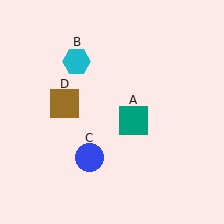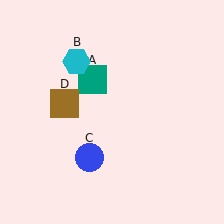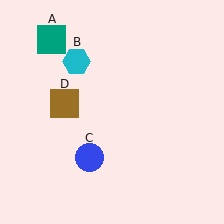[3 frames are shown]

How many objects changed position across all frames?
1 object changed position: teal square (object A).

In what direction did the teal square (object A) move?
The teal square (object A) moved up and to the left.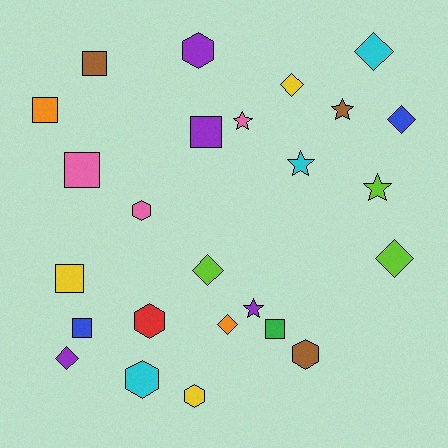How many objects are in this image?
There are 25 objects.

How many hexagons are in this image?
There are 6 hexagons.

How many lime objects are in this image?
There are 3 lime objects.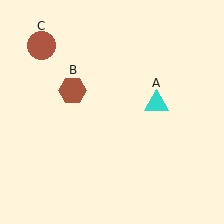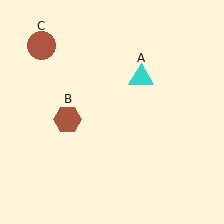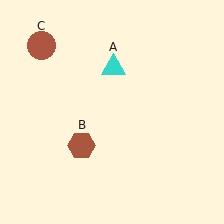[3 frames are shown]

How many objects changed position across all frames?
2 objects changed position: cyan triangle (object A), brown hexagon (object B).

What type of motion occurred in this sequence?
The cyan triangle (object A), brown hexagon (object B) rotated counterclockwise around the center of the scene.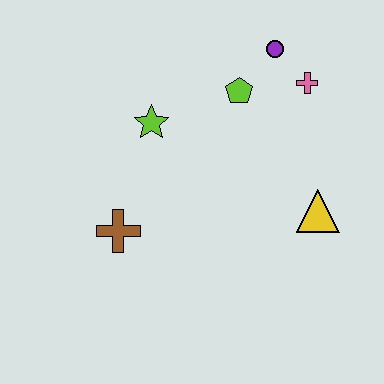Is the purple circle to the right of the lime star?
Yes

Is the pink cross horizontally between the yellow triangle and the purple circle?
Yes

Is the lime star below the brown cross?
No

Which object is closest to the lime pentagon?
The purple circle is closest to the lime pentagon.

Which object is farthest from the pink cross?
The brown cross is farthest from the pink cross.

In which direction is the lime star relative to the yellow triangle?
The lime star is to the left of the yellow triangle.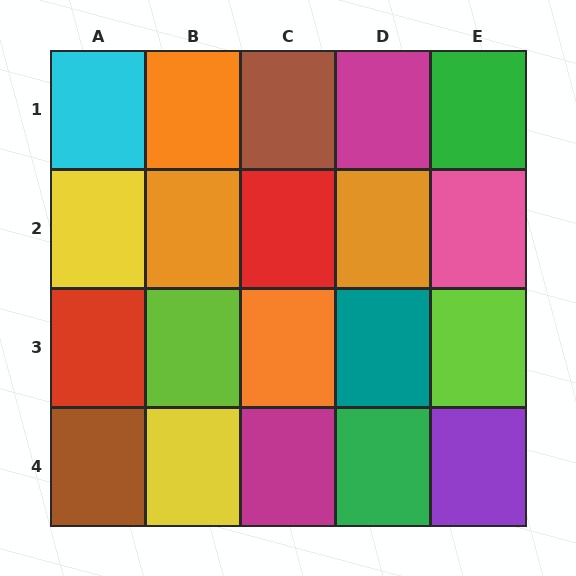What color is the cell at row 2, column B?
Orange.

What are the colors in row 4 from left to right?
Brown, yellow, magenta, green, purple.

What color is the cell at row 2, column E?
Pink.